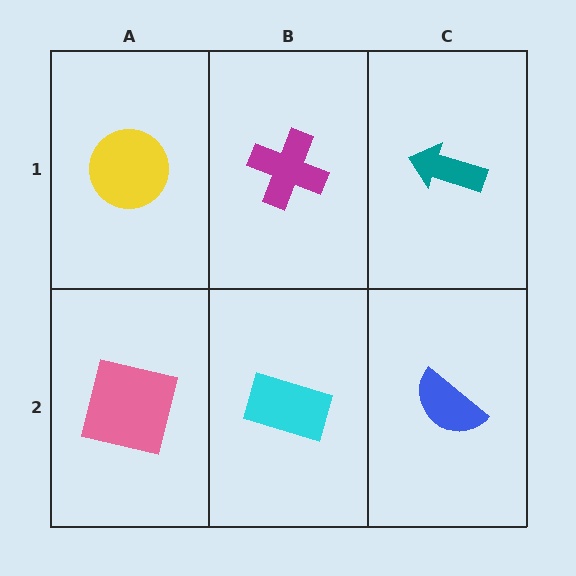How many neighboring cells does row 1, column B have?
3.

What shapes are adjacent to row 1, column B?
A cyan rectangle (row 2, column B), a yellow circle (row 1, column A), a teal arrow (row 1, column C).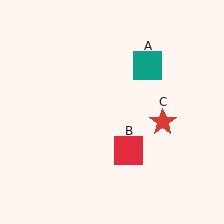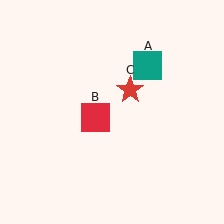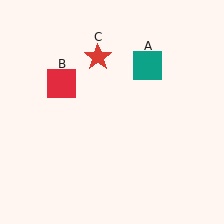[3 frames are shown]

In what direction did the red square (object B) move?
The red square (object B) moved up and to the left.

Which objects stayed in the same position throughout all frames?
Teal square (object A) remained stationary.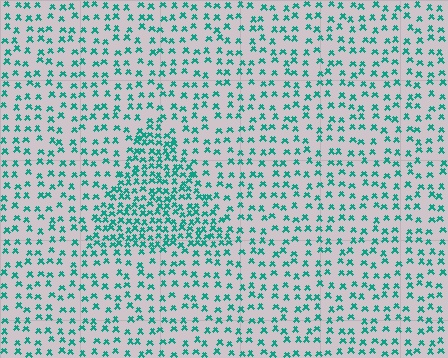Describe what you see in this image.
The image contains small teal elements arranged at two different densities. A triangle-shaped region is visible where the elements are more densely packed than the surrounding area.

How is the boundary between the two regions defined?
The boundary is defined by a change in element density (approximately 2.1x ratio). All elements are the same color, size, and shape.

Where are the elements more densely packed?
The elements are more densely packed inside the triangle boundary.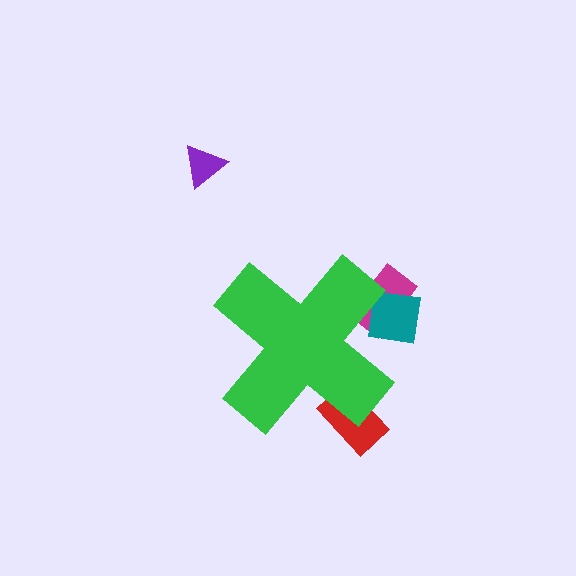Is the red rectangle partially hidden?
Yes, the red rectangle is partially hidden behind the green cross.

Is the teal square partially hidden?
Yes, the teal square is partially hidden behind the green cross.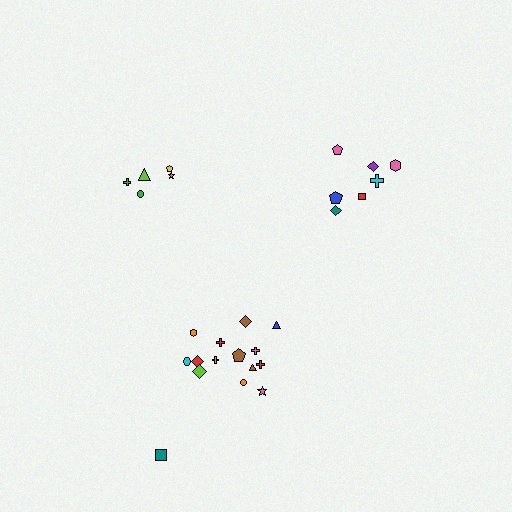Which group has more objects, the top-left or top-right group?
The top-right group.